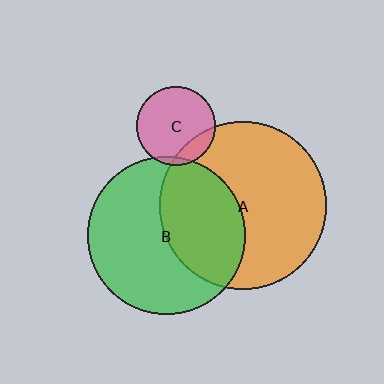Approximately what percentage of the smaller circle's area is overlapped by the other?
Approximately 40%.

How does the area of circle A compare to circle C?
Approximately 4.5 times.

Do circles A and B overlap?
Yes.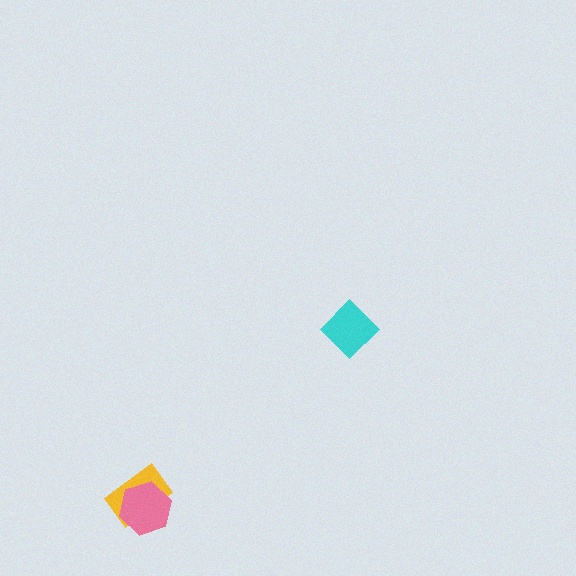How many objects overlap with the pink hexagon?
1 object overlaps with the pink hexagon.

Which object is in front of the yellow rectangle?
The pink hexagon is in front of the yellow rectangle.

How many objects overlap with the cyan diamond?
0 objects overlap with the cyan diamond.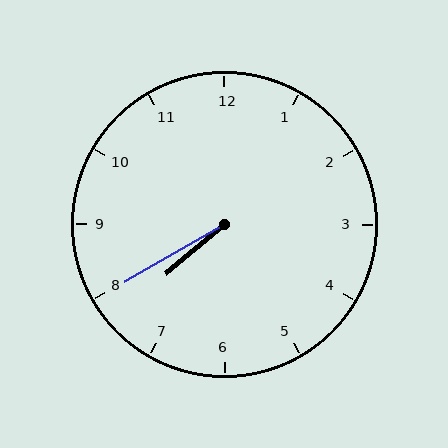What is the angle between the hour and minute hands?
Approximately 10 degrees.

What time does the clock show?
7:40.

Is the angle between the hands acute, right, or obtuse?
It is acute.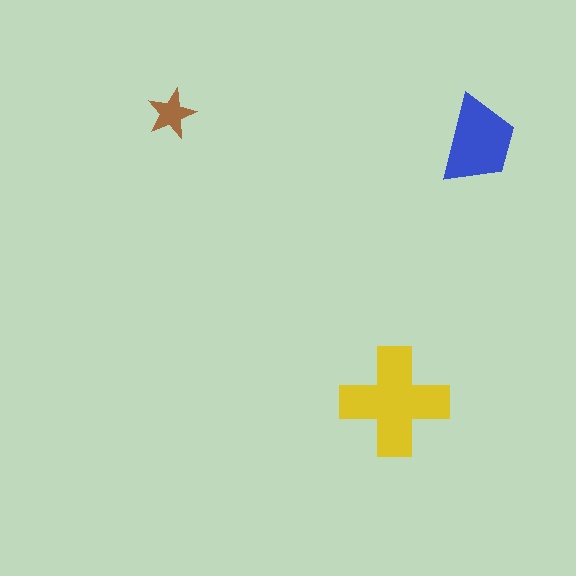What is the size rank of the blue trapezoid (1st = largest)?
2nd.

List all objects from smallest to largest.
The brown star, the blue trapezoid, the yellow cross.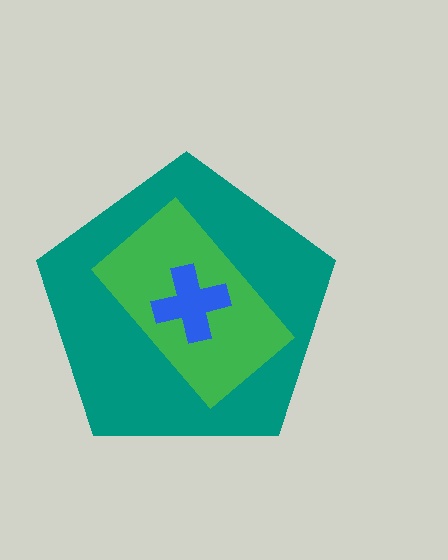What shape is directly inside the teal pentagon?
The green rectangle.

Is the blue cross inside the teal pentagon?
Yes.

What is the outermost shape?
The teal pentagon.